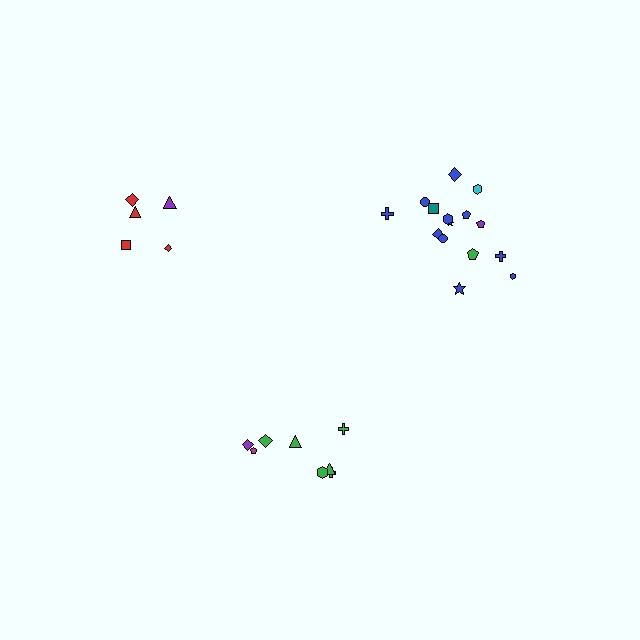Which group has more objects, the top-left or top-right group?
The top-right group.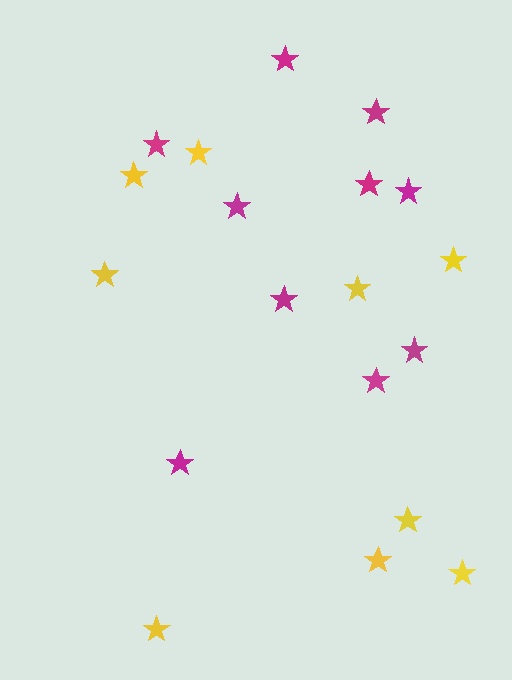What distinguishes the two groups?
There are 2 groups: one group of yellow stars (9) and one group of magenta stars (10).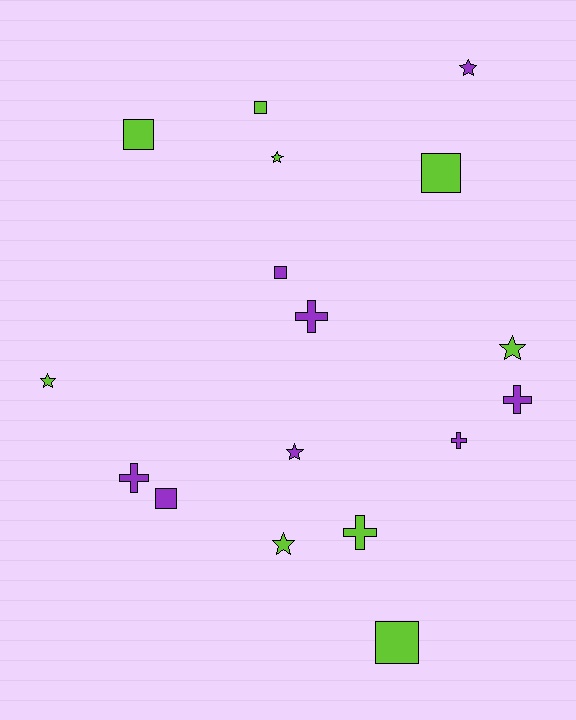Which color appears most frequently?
Lime, with 9 objects.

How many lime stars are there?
There are 4 lime stars.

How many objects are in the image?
There are 17 objects.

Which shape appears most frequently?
Square, with 6 objects.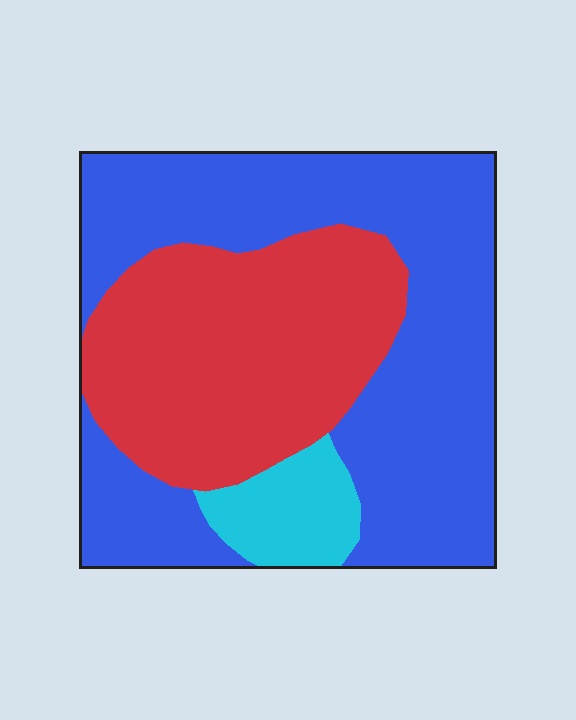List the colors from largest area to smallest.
From largest to smallest: blue, red, cyan.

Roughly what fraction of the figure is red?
Red covers around 35% of the figure.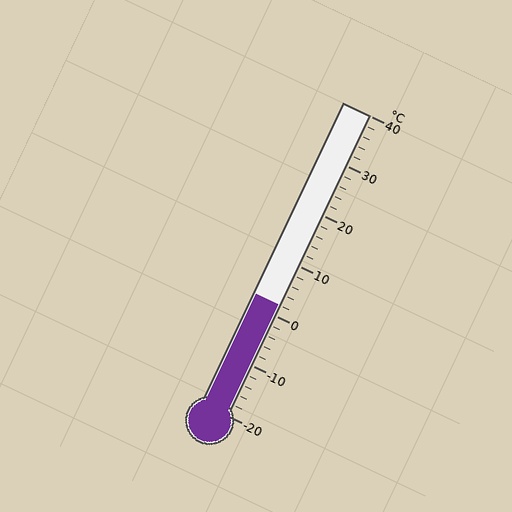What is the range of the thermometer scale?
The thermometer scale ranges from -20°C to 40°C.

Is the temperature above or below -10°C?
The temperature is above -10°C.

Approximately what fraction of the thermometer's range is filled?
The thermometer is filled to approximately 35% of its range.